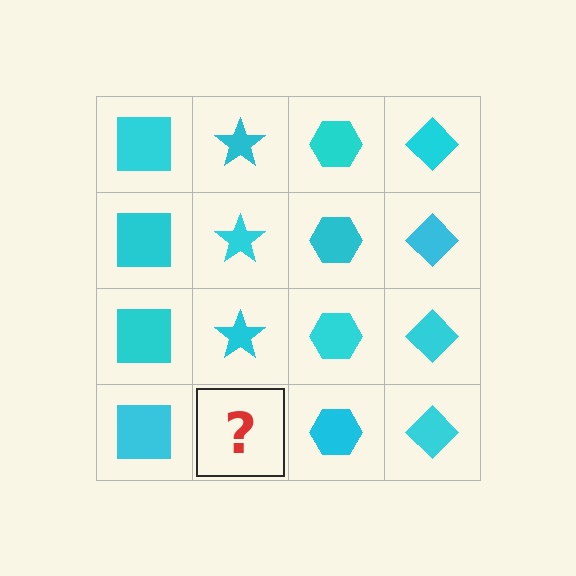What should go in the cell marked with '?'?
The missing cell should contain a cyan star.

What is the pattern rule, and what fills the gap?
The rule is that each column has a consistent shape. The gap should be filled with a cyan star.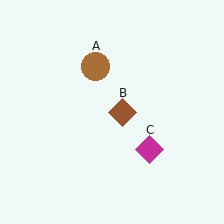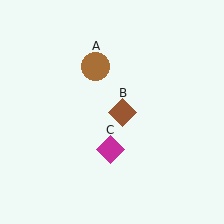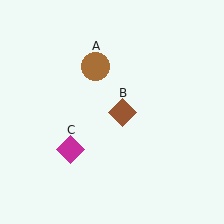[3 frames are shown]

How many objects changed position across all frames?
1 object changed position: magenta diamond (object C).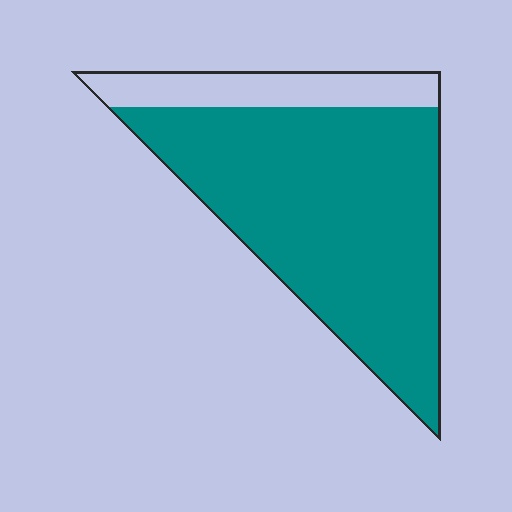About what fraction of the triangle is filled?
About four fifths (4/5).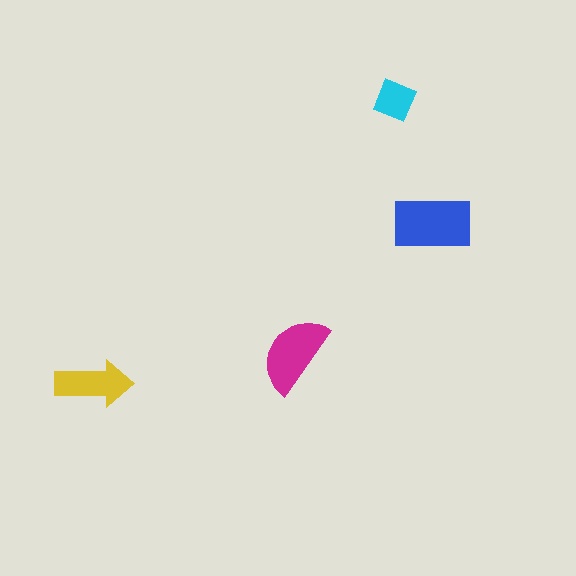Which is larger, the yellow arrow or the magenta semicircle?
The magenta semicircle.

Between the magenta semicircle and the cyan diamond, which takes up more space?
The magenta semicircle.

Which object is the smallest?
The cyan diamond.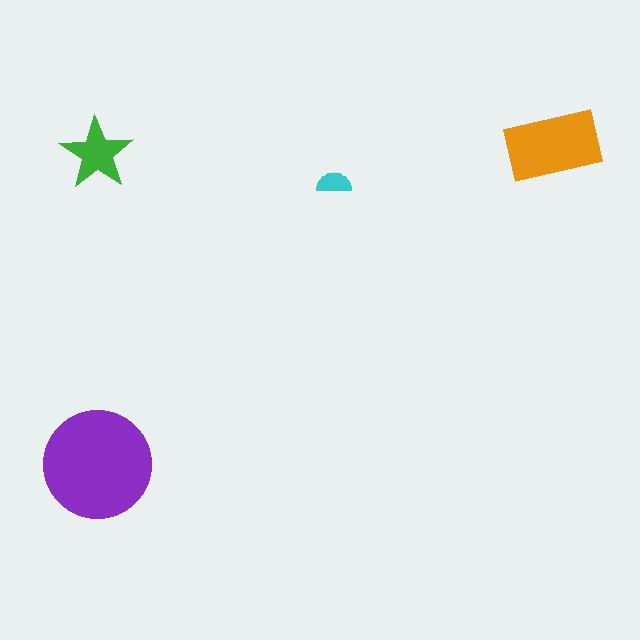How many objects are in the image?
There are 4 objects in the image.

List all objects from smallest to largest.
The cyan semicircle, the green star, the orange rectangle, the purple circle.